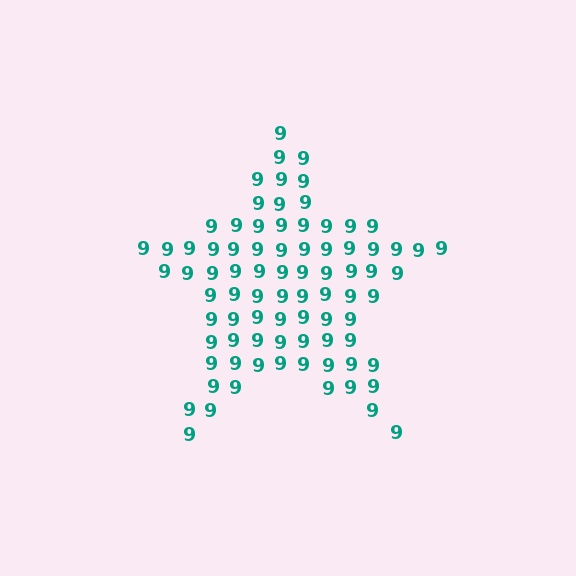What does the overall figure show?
The overall figure shows a star.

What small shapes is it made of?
It is made of small digit 9's.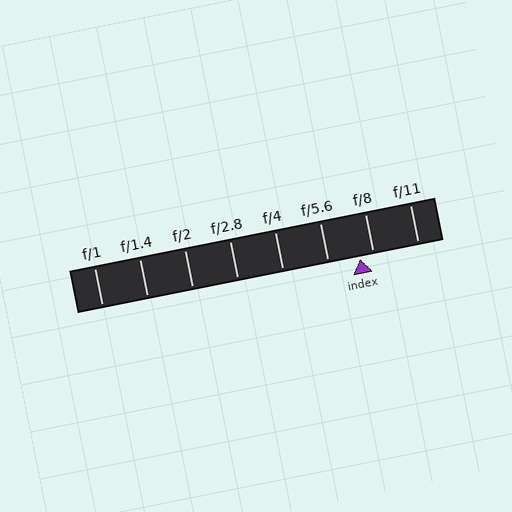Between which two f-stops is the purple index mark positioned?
The index mark is between f/5.6 and f/8.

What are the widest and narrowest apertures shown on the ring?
The widest aperture shown is f/1 and the narrowest is f/11.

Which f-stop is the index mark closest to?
The index mark is closest to f/8.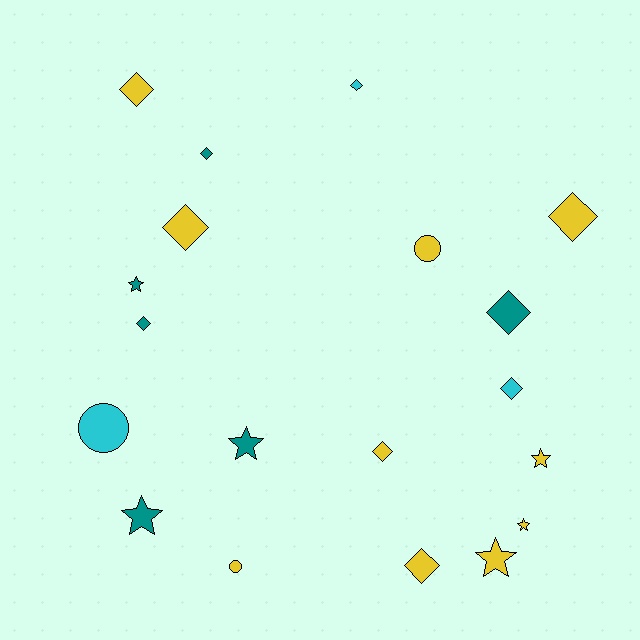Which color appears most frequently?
Yellow, with 10 objects.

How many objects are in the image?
There are 19 objects.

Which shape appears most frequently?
Diamond, with 10 objects.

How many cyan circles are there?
There is 1 cyan circle.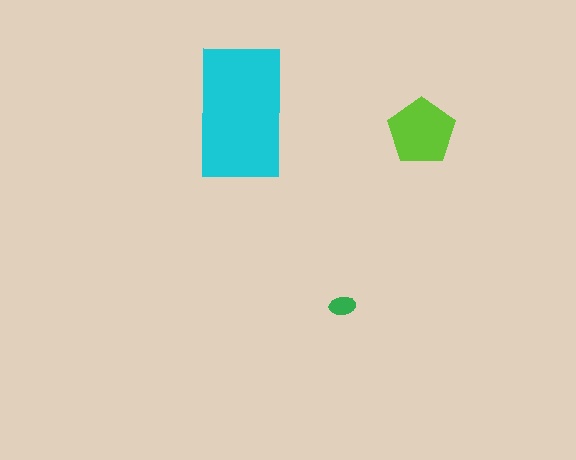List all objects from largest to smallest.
The cyan rectangle, the lime pentagon, the green ellipse.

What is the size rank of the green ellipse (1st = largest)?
3rd.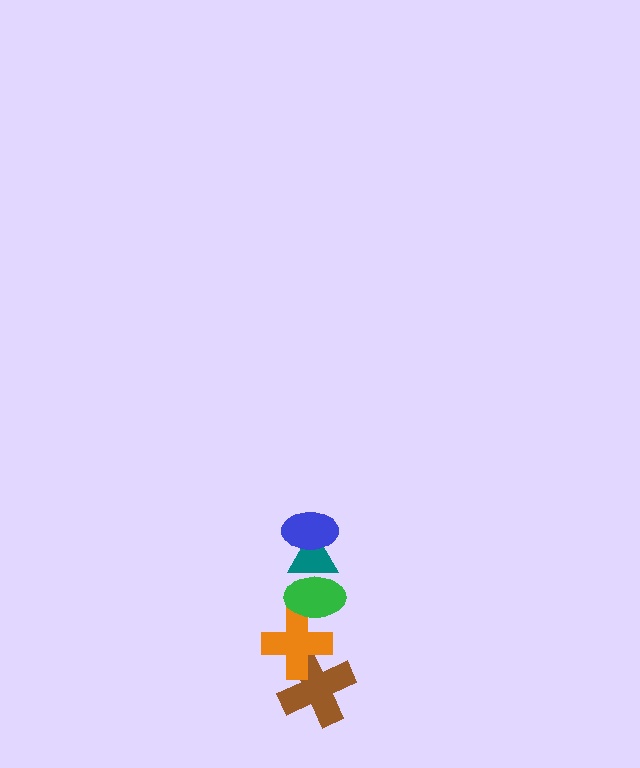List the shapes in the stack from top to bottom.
From top to bottom: the blue ellipse, the teal triangle, the green ellipse, the orange cross, the brown cross.